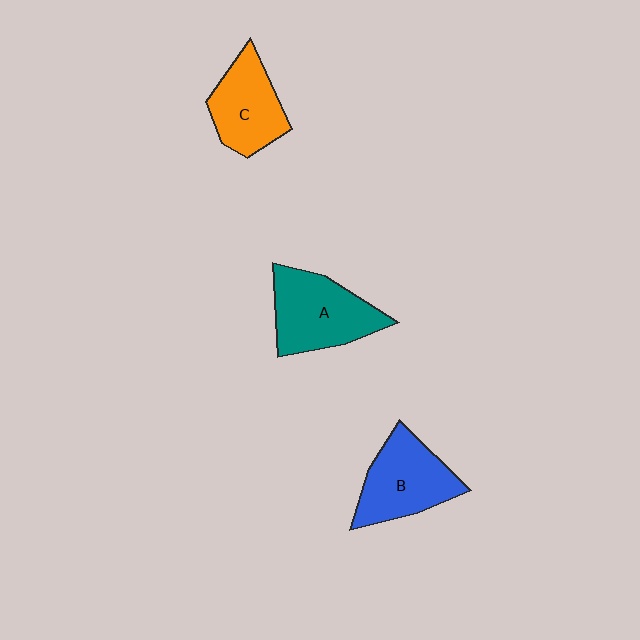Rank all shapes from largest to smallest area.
From largest to smallest: A (teal), B (blue), C (orange).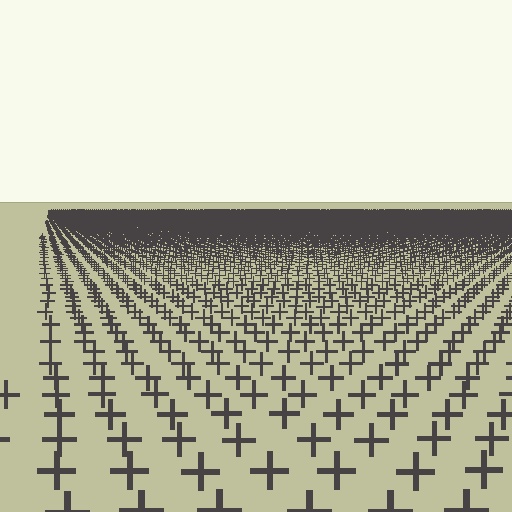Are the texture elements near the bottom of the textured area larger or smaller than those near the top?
Larger. Near the bottom, elements are closer to the viewer and appear at a bigger on-screen size.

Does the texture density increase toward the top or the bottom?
Density increases toward the top.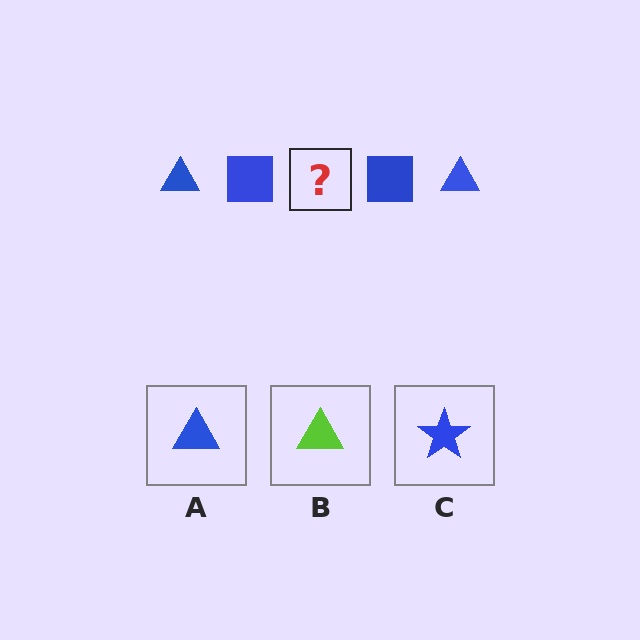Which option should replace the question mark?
Option A.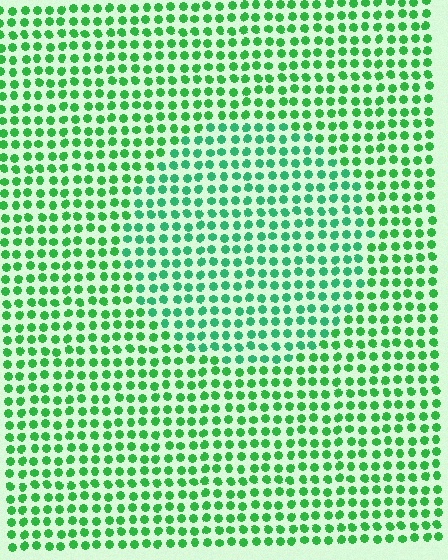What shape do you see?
I see a circle.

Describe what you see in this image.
The image is filled with small green elements in a uniform arrangement. A circle-shaped region is visible where the elements are tinted to a slightly different hue, forming a subtle color boundary.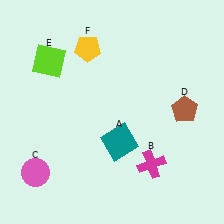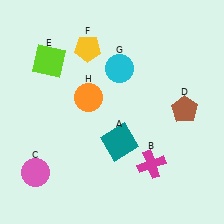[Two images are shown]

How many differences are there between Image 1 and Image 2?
There are 2 differences between the two images.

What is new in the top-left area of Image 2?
An orange circle (H) was added in the top-left area of Image 2.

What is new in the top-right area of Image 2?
A cyan circle (G) was added in the top-right area of Image 2.